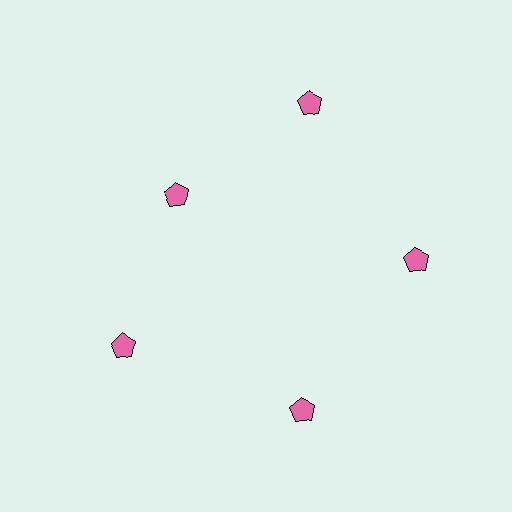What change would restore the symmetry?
The symmetry would be restored by moving it outward, back onto the ring so that all 5 pentagons sit at equal angles and equal distance from the center.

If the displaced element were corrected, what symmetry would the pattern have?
It would have 5-fold rotational symmetry — the pattern would map onto itself every 72 degrees.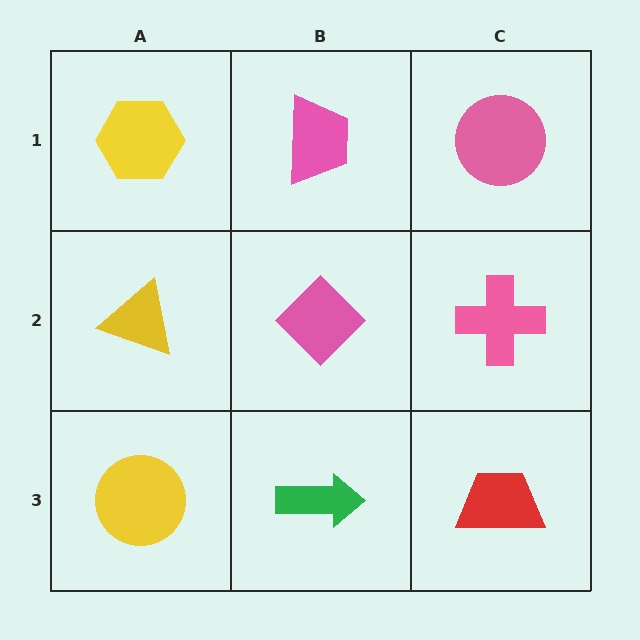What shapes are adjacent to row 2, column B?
A pink trapezoid (row 1, column B), a green arrow (row 3, column B), a yellow triangle (row 2, column A), a pink cross (row 2, column C).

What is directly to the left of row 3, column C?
A green arrow.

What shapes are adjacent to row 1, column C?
A pink cross (row 2, column C), a pink trapezoid (row 1, column B).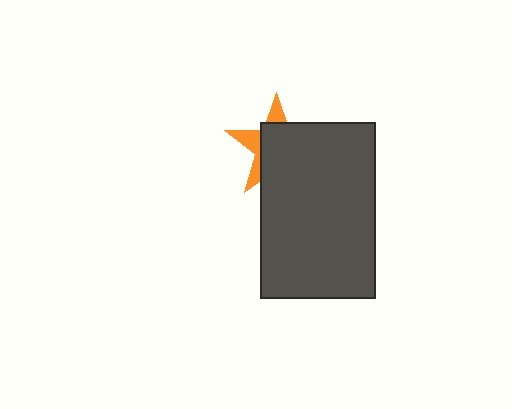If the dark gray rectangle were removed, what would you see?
You would see the complete orange star.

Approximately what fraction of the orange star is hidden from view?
Roughly 69% of the orange star is hidden behind the dark gray rectangle.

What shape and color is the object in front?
The object in front is a dark gray rectangle.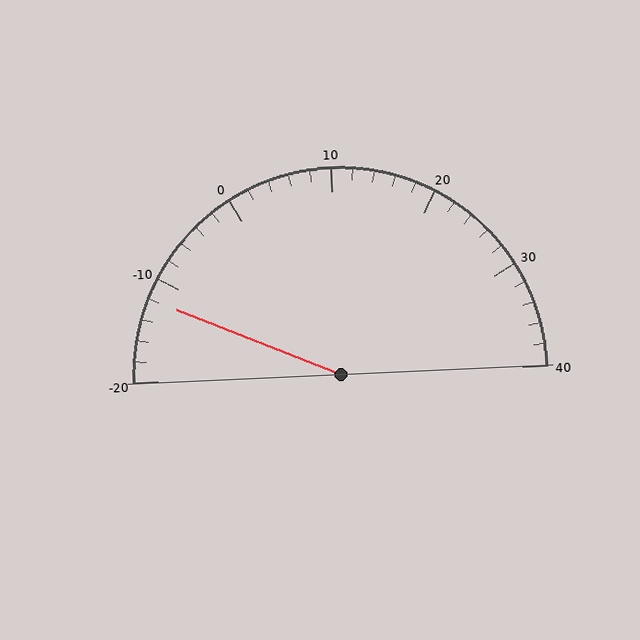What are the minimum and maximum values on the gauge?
The gauge ranges from -20 to 40.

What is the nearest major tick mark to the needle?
The nearest major tick mark is -10.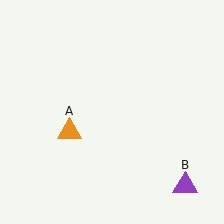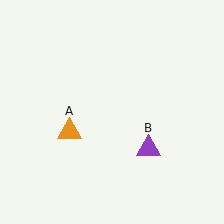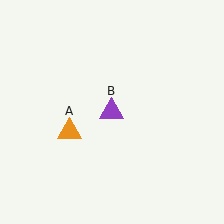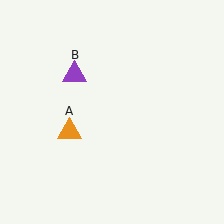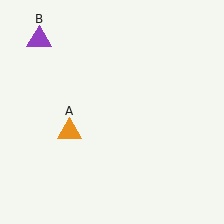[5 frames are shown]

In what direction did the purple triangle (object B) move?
The purple triangle (object B) moved up and to the left.